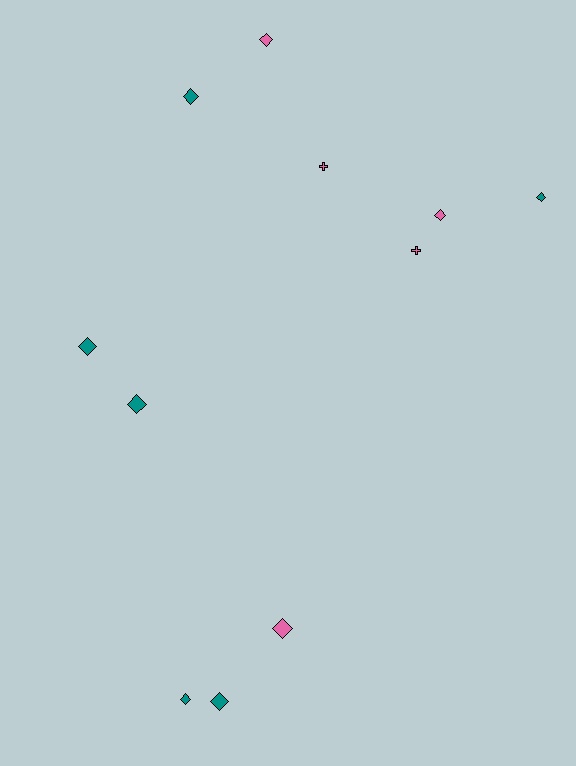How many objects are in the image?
There are 11 objects.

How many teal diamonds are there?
There are 6 teal diamonds.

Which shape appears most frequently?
Diamond, with 9 objects.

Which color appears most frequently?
Teal, with 6 objects.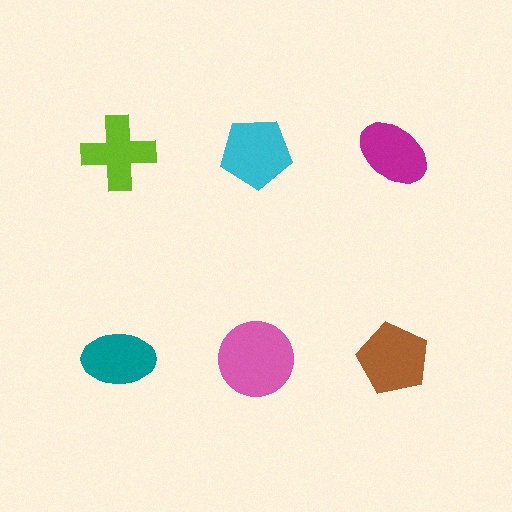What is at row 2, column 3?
A brown pentagon.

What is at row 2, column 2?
A pink circle.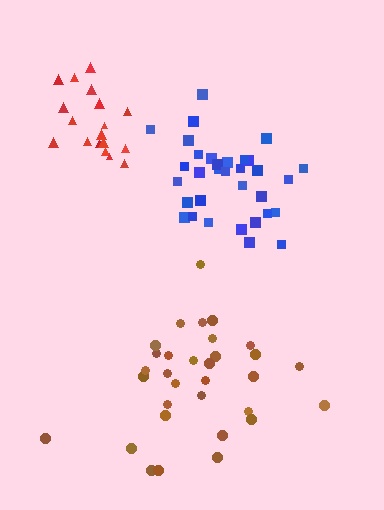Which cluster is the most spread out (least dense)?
Brown.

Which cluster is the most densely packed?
Red.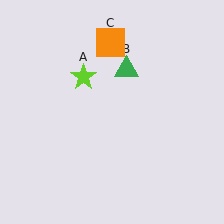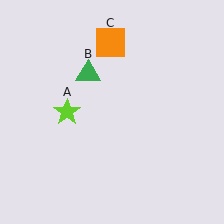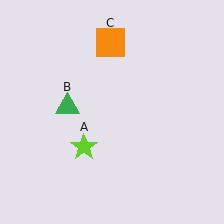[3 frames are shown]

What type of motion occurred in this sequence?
The lime star (object A), green triangle (object B) rotated counterclockwise around the center of the scene.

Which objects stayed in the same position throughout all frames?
Orange square (object C) remained stationary.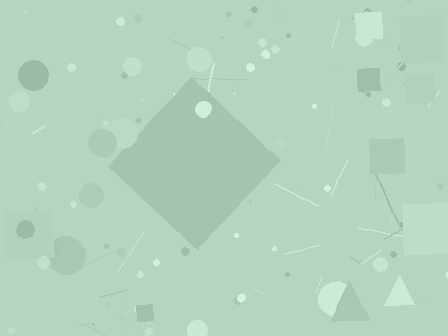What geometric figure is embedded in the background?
A diamond is embedded in the background.